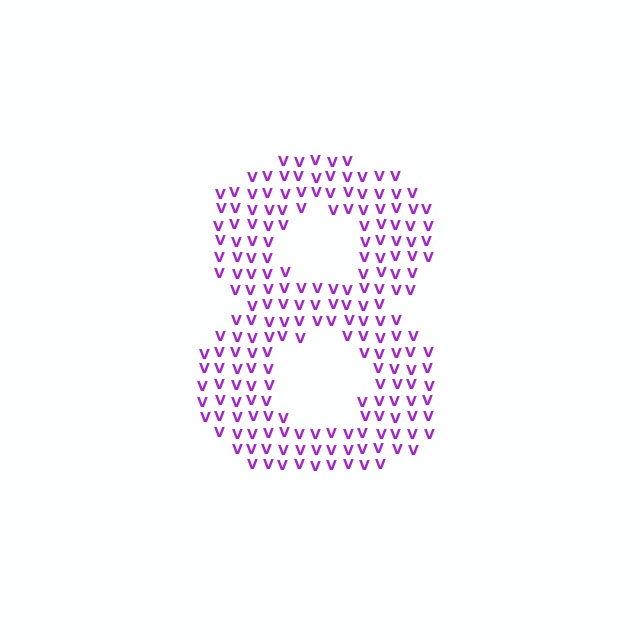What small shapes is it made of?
It is made of small letter V's.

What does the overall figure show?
The overall figure shows the digit 8.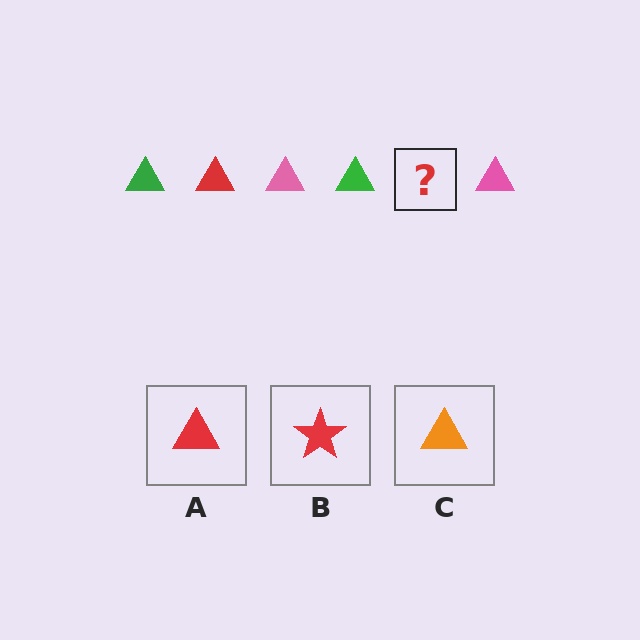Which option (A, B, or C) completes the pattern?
A.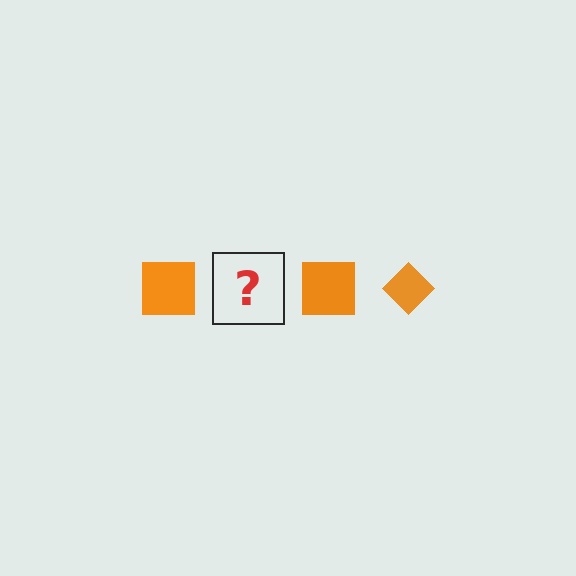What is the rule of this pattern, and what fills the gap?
The rule is that the pattern cycles through square, diamond shapes in orange. The gap should be filled with an orange diamond.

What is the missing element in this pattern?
The missing element is an orange diamond.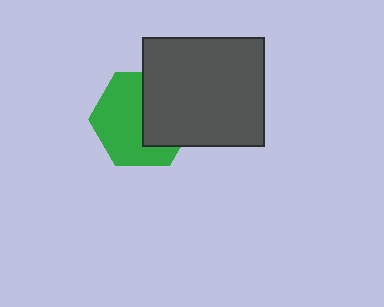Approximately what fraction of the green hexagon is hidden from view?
Roughly 43% of the green hexagon is hidden behind the dark gray rectangle.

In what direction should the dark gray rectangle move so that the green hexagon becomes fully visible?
The dark gray rectangle should move right. That is the shortest direction to clear the overlap and leave the green hexagon fully visible.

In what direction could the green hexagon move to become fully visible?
The green hexagon could move left. That would shift it out from behind the dark gray rectangle entirely.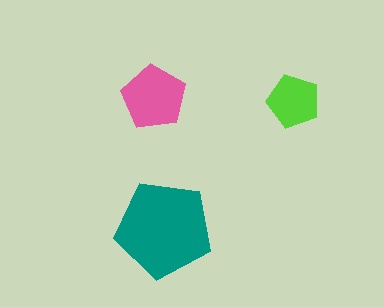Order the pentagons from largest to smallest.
the teal one, the pink one, the lime one.